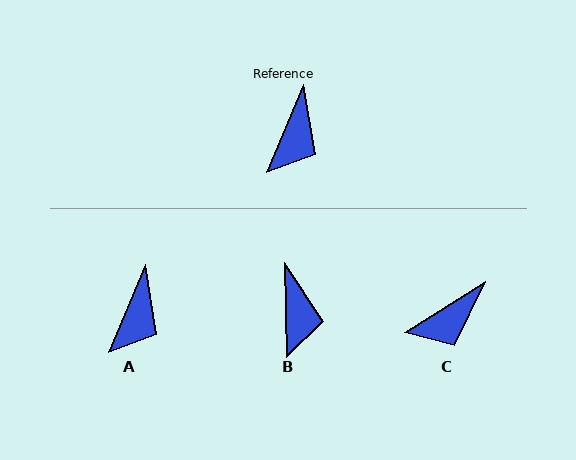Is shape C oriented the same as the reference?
No, it is off by about 35 degrees.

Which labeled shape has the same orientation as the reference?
A.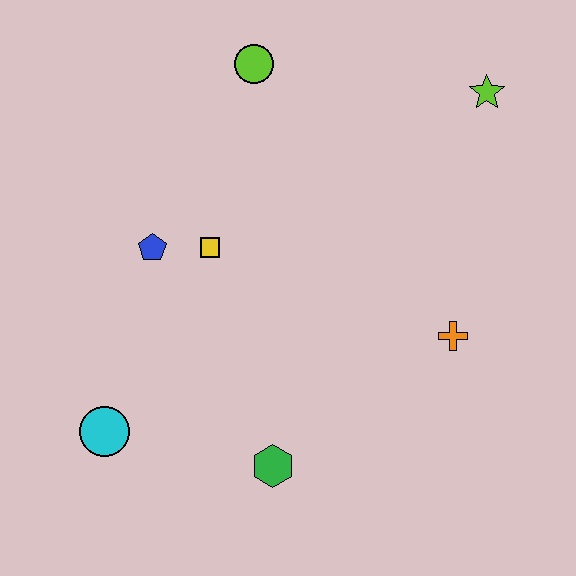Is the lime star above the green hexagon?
Yes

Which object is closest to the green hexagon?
The cyan circle is closest to the green hexagon.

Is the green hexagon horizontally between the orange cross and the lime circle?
Yes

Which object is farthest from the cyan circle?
The lime star is farthest from the cyan circle.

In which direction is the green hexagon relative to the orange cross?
The green hexagon is to the left of the orange cross.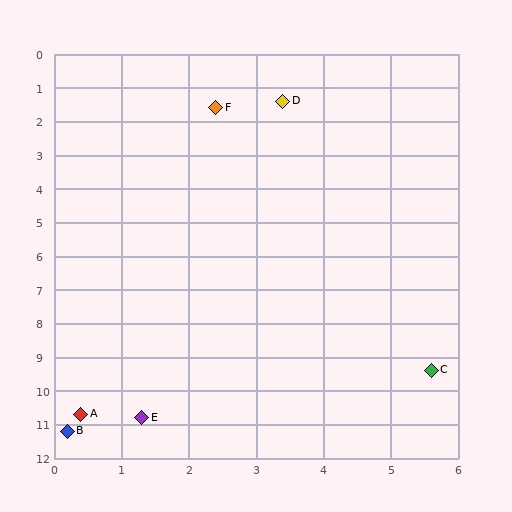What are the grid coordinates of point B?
Point B is at approximately (0.2, 11.2).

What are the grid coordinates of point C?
Point C is at approximately (5.6, 9.4).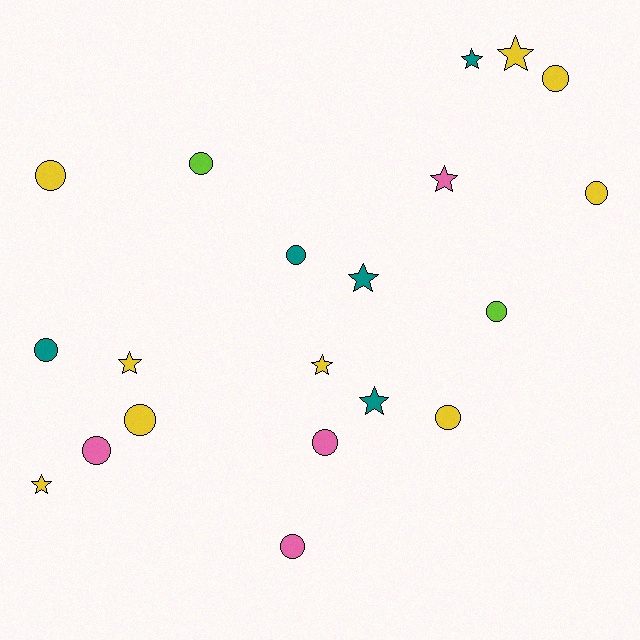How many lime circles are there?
There are 2 lime circles.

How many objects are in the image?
There are 20 objects.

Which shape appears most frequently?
Circle, with 12 objects.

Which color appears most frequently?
Yellow, with 9 objects.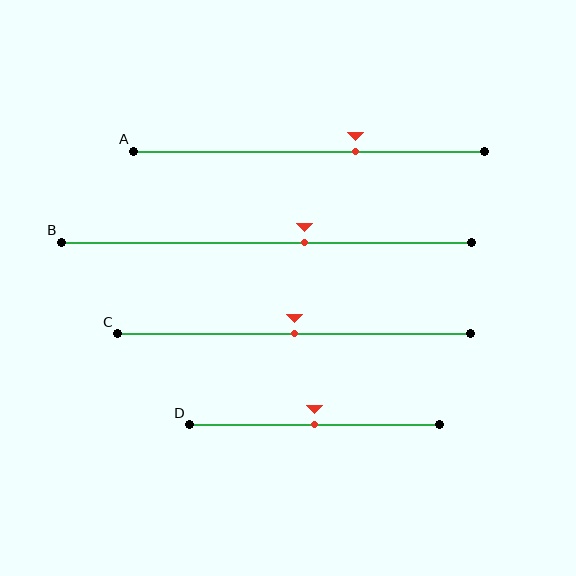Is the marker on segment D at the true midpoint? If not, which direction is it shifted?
Yes, the marker on segment D is at the true midpoint.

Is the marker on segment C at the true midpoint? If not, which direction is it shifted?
Yes, the marker on segment C is at the true midpoint.